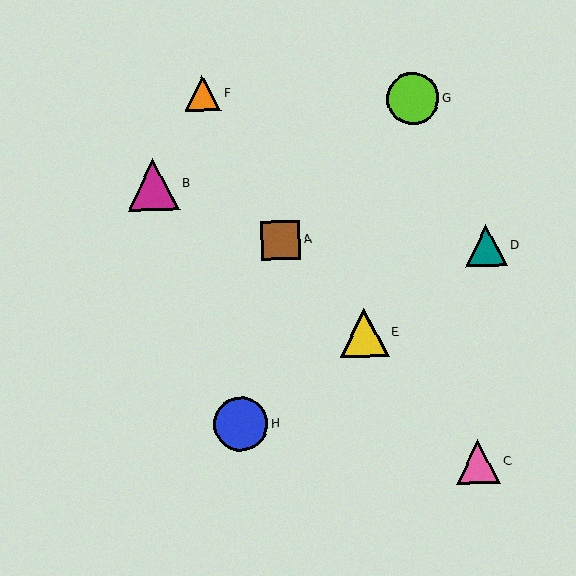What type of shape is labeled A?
Shape A is a brown square.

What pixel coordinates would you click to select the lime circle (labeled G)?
Click at (413, 99) to select the lime circle G.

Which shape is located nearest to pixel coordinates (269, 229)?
The brown square (labeled A) at (281, 240) is nearest to that location.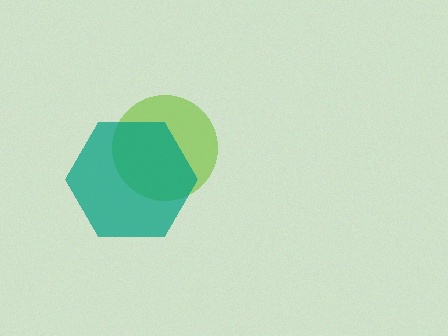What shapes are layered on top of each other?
The layered shapes are: a lime circle, a teal hexagon.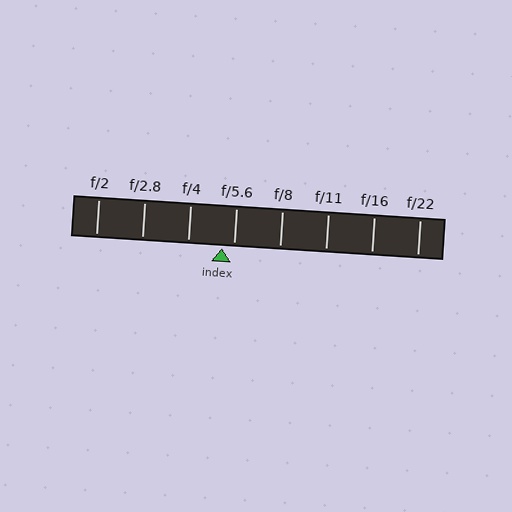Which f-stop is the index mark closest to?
The index mark is closest to f/5.6.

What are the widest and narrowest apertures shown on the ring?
The widest aperture shown is f/2 and the narrowest is f/22.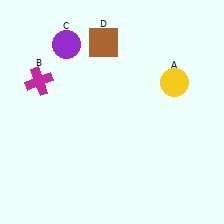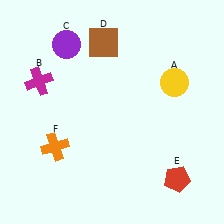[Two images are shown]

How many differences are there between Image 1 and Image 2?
There are 2 differences between the two images.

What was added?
A red pentagon (E), an orange cross (F) were added in Image 2.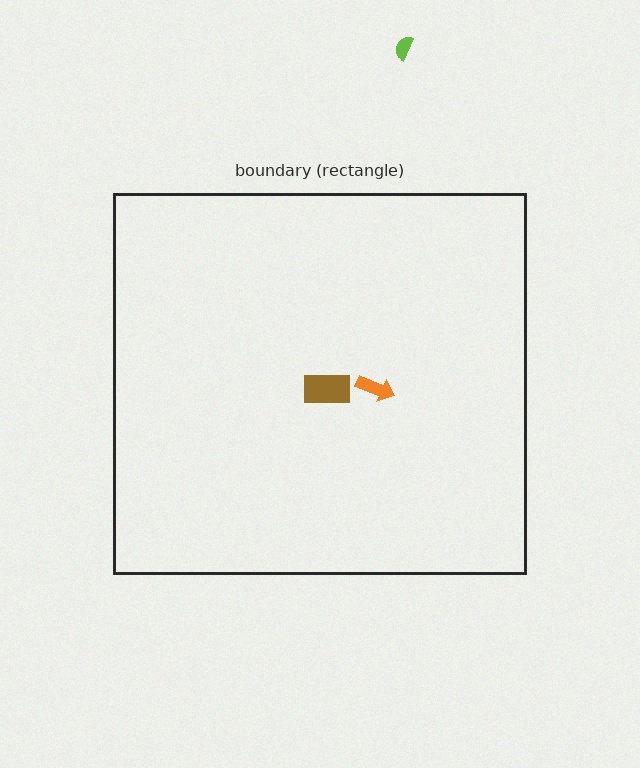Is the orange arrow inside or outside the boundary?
Inside.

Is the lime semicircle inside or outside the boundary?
Outside.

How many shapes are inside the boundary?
2 inside, 1 outside.